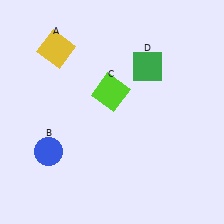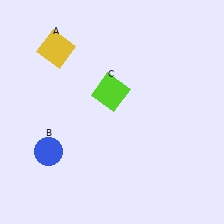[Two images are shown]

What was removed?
The green square (D) was removed in Image 2.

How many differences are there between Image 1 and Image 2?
There is 1 difference between the two images.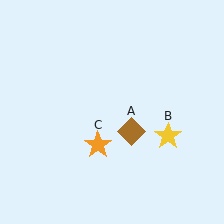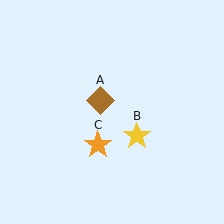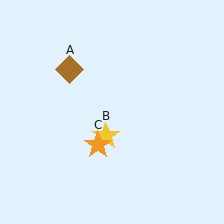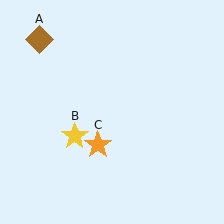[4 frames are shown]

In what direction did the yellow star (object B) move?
The yellow star (object B) moved left.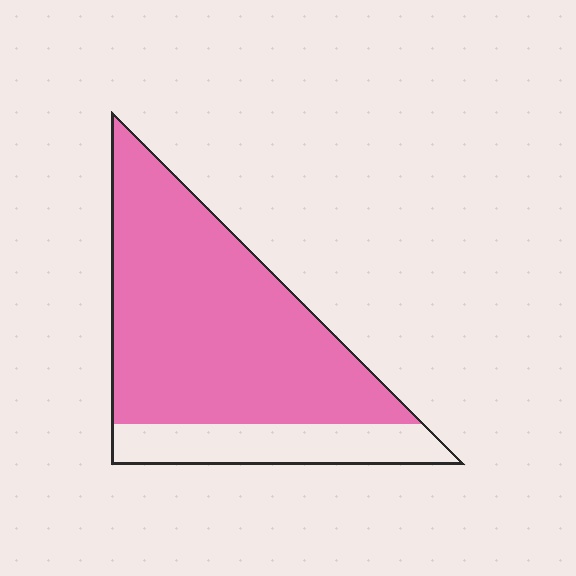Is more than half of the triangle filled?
Yes.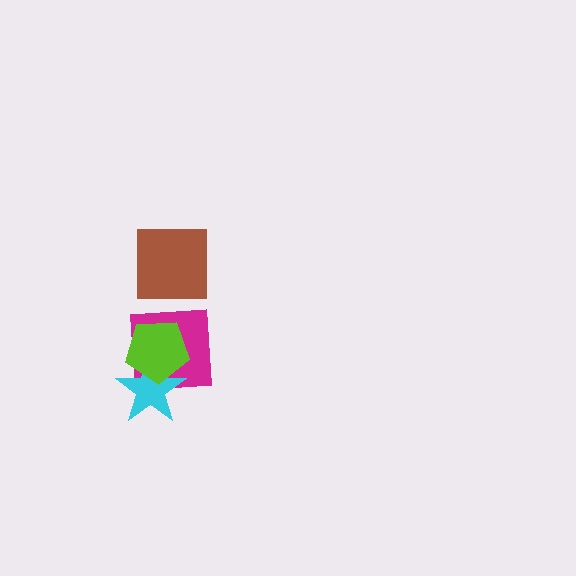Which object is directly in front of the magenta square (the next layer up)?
The cyan star is directly in front of the magenta square.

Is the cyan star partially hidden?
Yes, it is partially covered by another shape.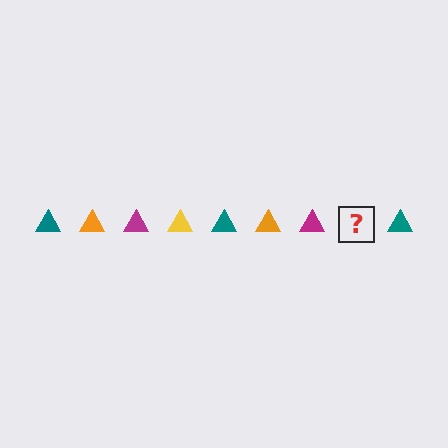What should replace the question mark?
The question mark should be replaced with a yellow triangle.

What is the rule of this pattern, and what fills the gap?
The rule is that the pattern cycles through teal, orange, magenta, yellow triangles. The gap should be filled with a yellow triangle.